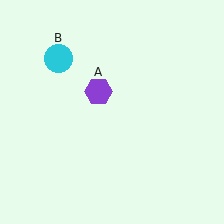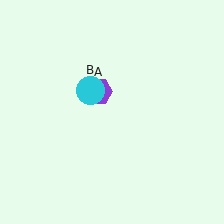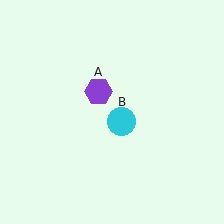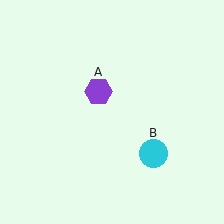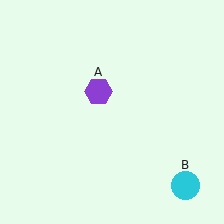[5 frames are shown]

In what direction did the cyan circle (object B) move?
The cyan circle (object B) moved down and to the right.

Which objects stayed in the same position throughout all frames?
Purple hexagon (object A) remained stationary.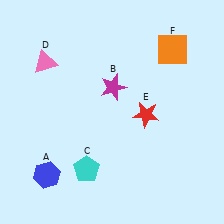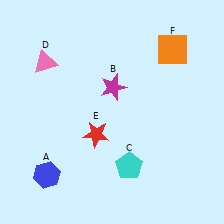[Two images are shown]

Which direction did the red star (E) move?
The red star (E) moved left.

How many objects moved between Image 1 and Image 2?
2 objects moved between the two images.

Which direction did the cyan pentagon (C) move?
The cyan pentagon (C) moved right.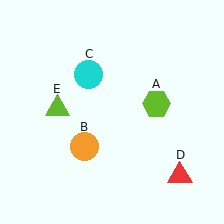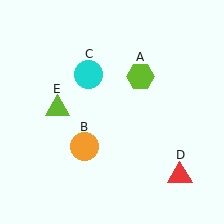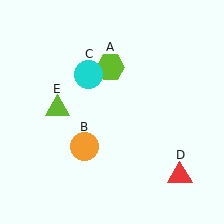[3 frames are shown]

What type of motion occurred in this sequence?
The lime hexagon (object A) rotated counterclockwise around the center of the scene.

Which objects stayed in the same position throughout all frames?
Orange circle (object B) and cyan circle (object C) and red triangle (object D) and lime triangle (object E) remained stationary.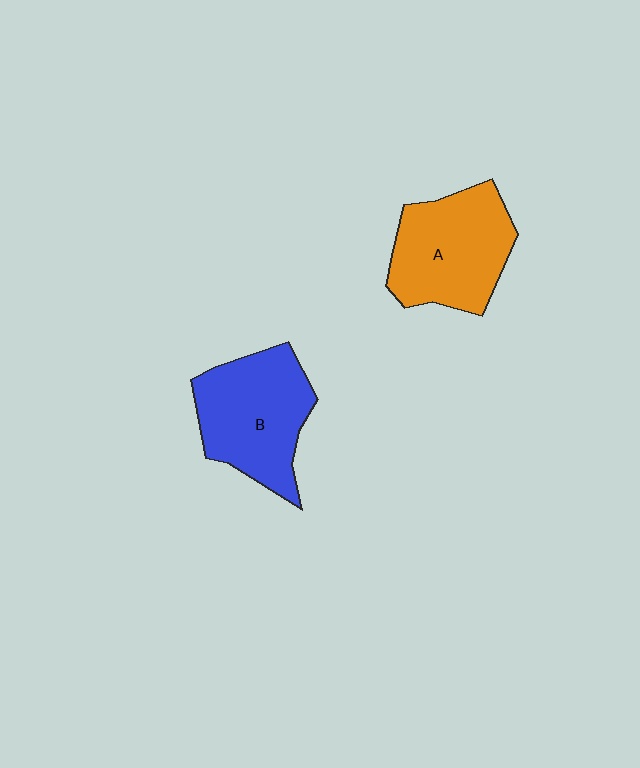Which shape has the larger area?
Shape B (blue).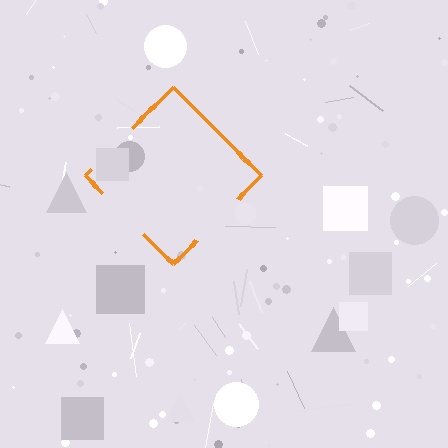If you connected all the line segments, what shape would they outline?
They would outline a diamond.